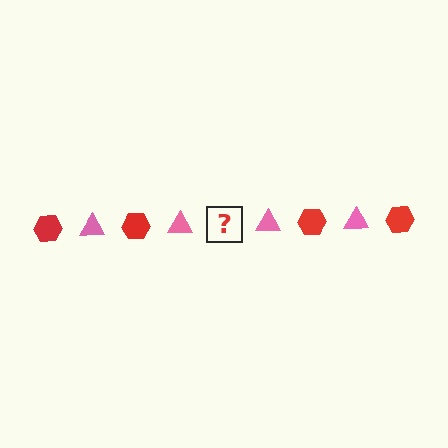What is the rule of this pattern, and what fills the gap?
The rule is that the pattern alternates between red hexagon and pink triangle. The gap should be filled with a red hexagon.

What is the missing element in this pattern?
The missing element is a red hexagon.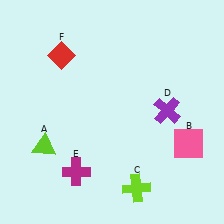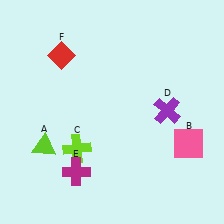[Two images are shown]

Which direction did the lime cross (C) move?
The lime cross (C) moved left.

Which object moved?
The lime cross (C) moved left.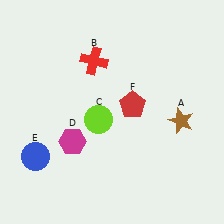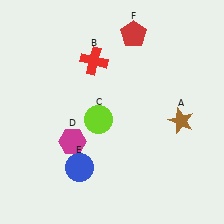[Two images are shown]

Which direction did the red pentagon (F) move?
The red pentagon (F) moved up.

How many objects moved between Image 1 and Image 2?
2 objects moved between the two images.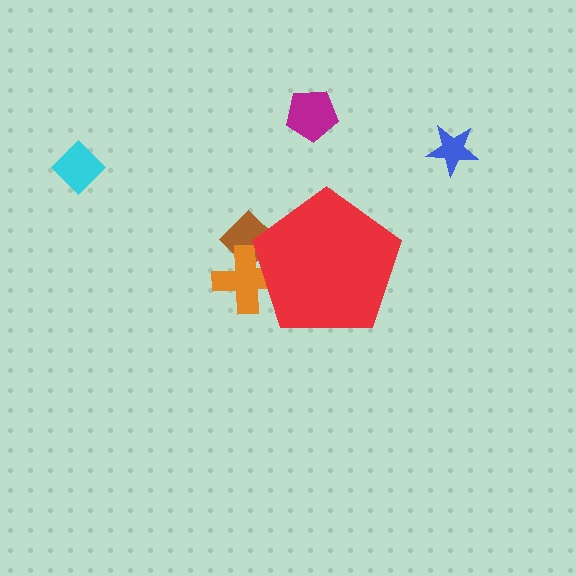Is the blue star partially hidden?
No, the blue star is fully visible.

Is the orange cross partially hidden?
Yes, the orange cross is partially hidden behind the red pentagon.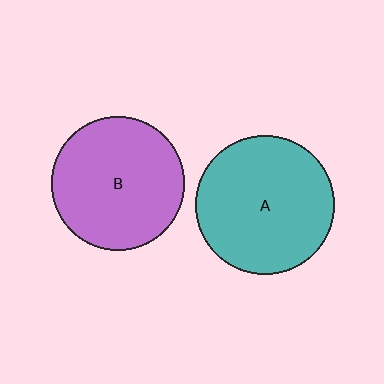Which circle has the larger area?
Circle A (teal).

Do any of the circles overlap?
No, none of the circles overlap.